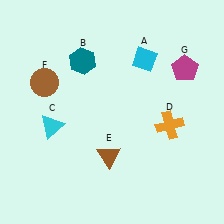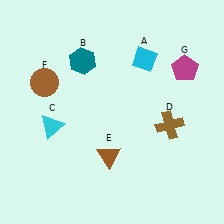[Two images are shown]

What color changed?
The cross (D) changed from orange in Image 1 to brown in Image 2.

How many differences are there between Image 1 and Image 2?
There is 1 difference between the two images.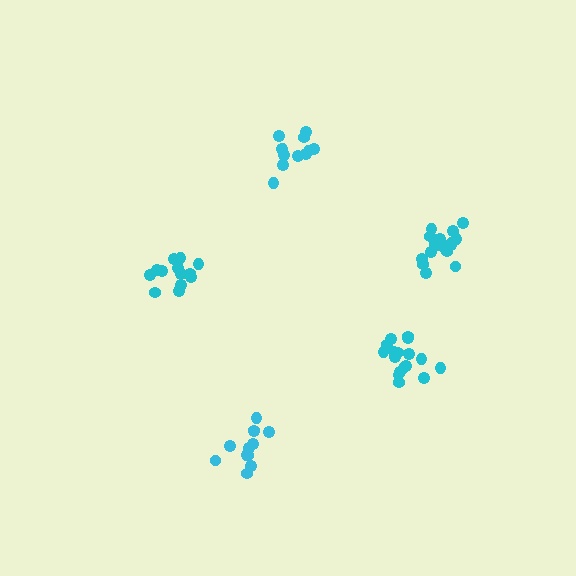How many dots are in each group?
Group 1: 17 dots, Group 2: 13 dots, Group 3: 12 dots, Group 4: 18 dots, Group 5: 12 dots (72 total).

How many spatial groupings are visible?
There are 5 spatial groupings.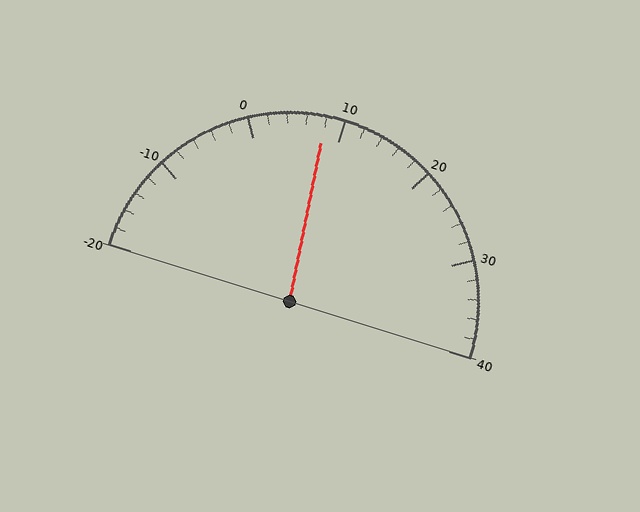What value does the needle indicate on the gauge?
The needle indicates approximately 8.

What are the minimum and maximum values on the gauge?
The gauge ranges from -20 to 40.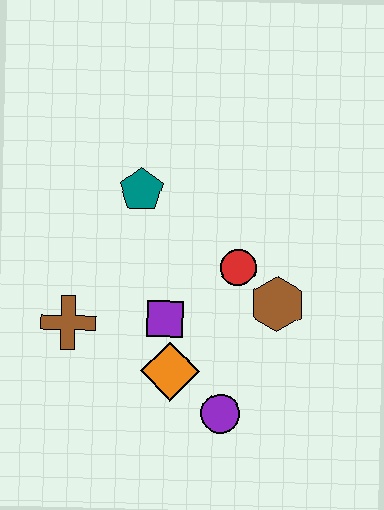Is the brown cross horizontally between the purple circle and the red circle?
No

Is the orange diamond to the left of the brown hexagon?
Yes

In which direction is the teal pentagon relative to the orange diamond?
The teal pentagon is above the orange diamond.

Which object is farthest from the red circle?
The brown cross is farthest from the red circle.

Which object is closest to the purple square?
The orange diamond is closest to the purple square.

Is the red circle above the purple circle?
Yes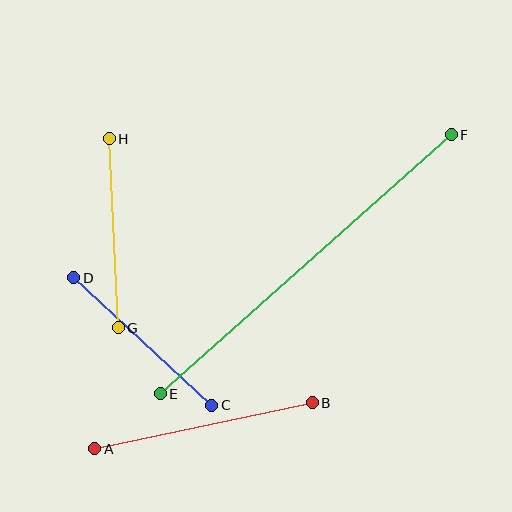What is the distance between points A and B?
The distance is approximately 222 pixels.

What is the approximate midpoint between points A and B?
The midpoint is at approximately (204, 426) pixels.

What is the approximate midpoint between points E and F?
The midpoint is at approximately (306, 264) pixels.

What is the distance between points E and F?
The distance is approximately 390 pixels.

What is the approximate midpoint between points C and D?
The midpoint is at approximately (143, 341) pixels.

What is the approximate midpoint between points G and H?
The midpoint is at approximately (114, 233) pixels.